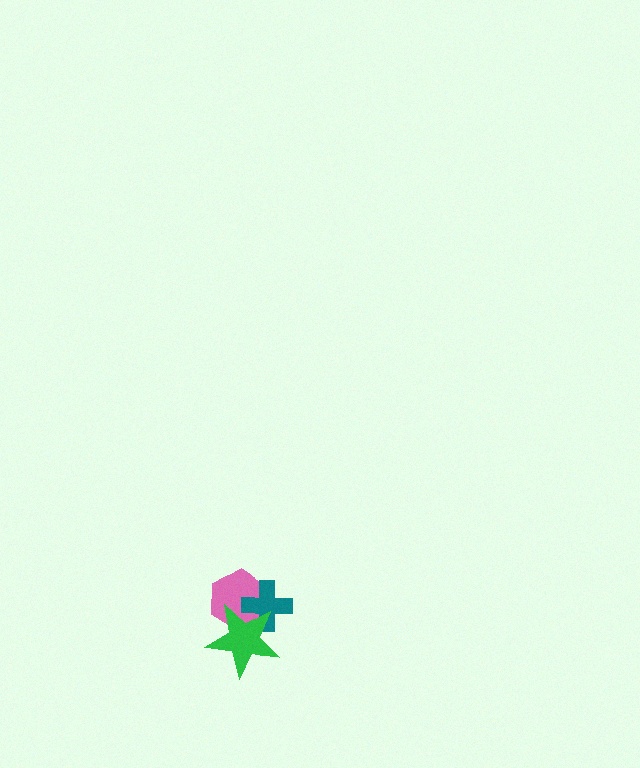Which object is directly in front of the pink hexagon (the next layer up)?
The teal cross is directly in front of the pink hexagon.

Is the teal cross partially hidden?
Yes, it is partially covered by another shape.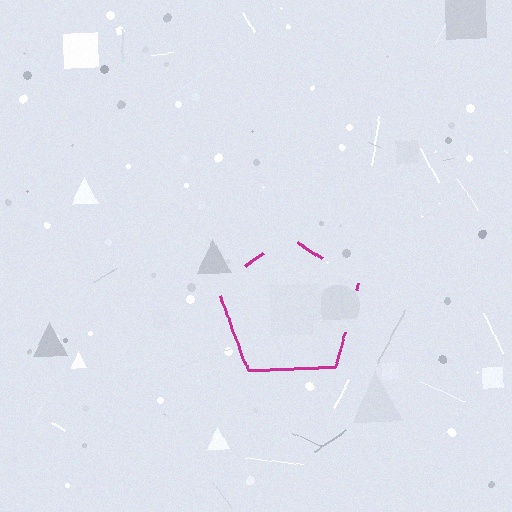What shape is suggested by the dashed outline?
The dashed outline suggests a pentagon.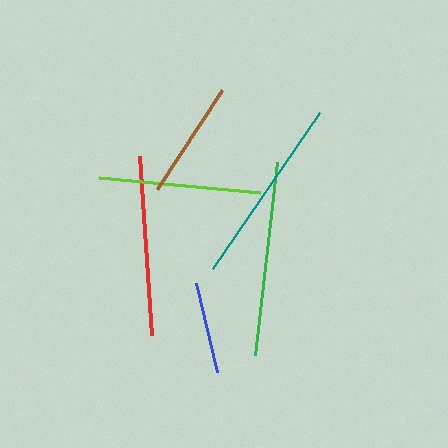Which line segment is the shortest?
The blue line is the shortest at approximately 92 pixels.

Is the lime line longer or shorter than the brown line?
The lime line is longer than the brown line.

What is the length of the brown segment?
The brown segment is approximately 119 pixels long.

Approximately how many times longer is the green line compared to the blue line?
The green line is approximately 2.1 times the length of the blue line.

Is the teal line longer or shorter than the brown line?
The teal line is longer than the brown line.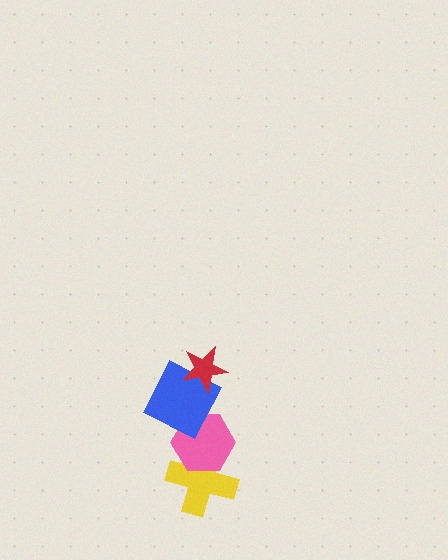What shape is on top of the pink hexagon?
The blue square is on top of the pink hexagon.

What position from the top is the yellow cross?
The yellow cross is 4th from the top.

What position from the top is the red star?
The red star is 1st from the top.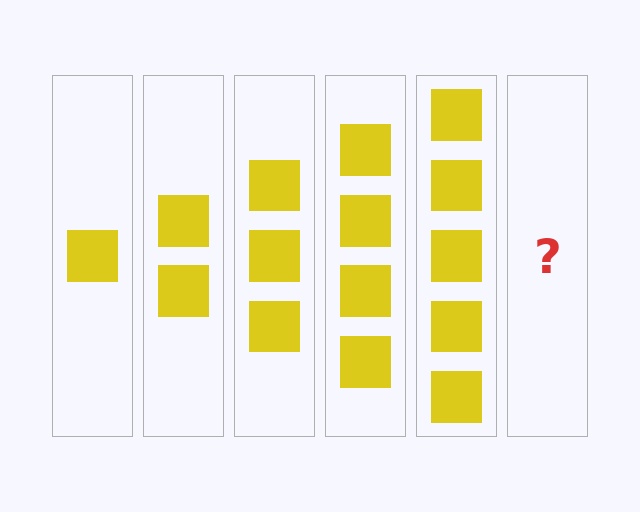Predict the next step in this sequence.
The next step is 6 squares.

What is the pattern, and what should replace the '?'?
The pattern is that each step adds one more square. The '?' should be 6 squares.